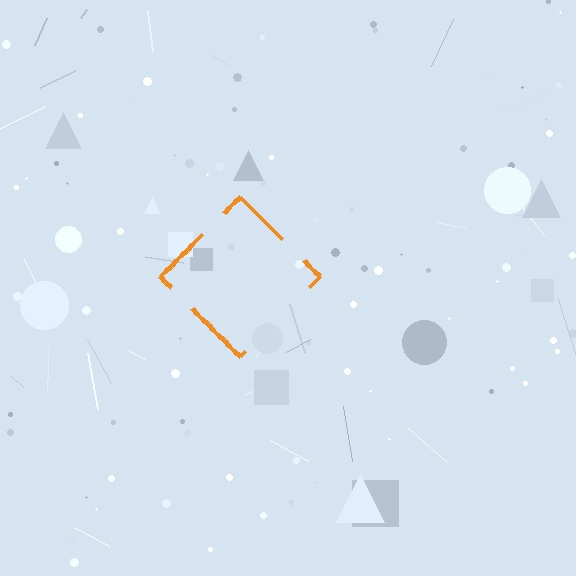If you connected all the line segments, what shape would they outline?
They would outline a diamond.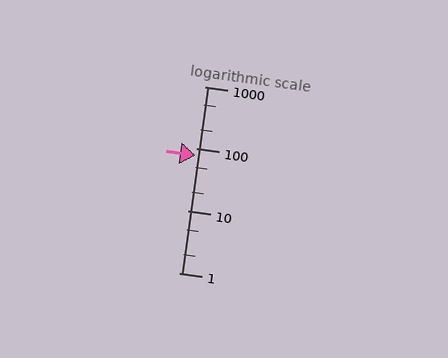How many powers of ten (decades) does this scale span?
The scale spans 3 decades, from 1 to 1000.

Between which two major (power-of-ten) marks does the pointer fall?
The pointer is between 10 and 100.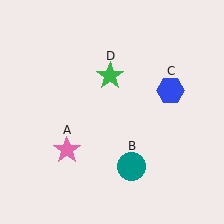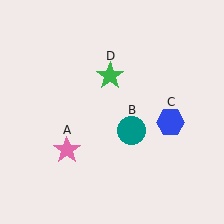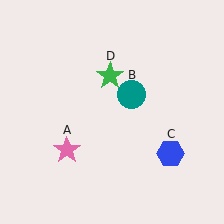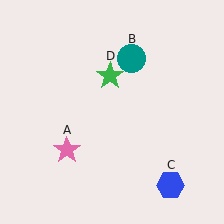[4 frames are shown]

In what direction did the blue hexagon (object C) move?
The blue hexagon (object C) moved down.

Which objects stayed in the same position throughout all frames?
Pink star (object A) and green star (object D) remained stationary.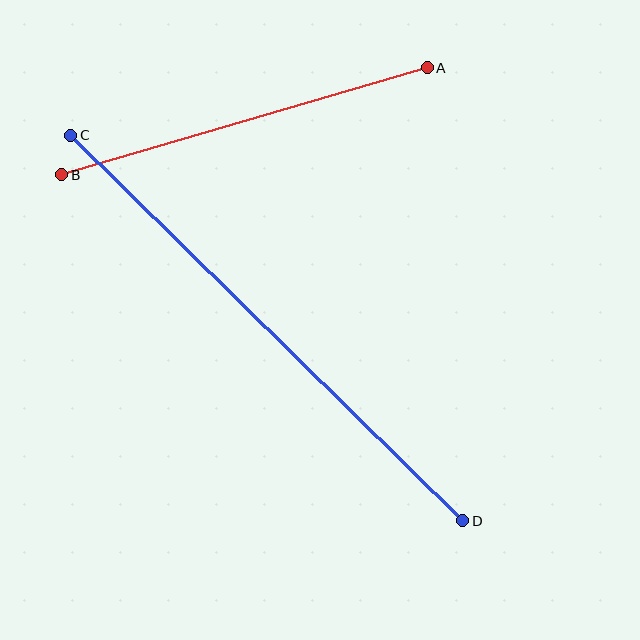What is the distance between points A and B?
The distance is approximately 381 pixels.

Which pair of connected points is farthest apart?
Points C and D are farthest apart.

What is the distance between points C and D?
The distance is approximately 550 pixels.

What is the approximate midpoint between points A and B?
The midpoint is at approximately (245, 121) pixels.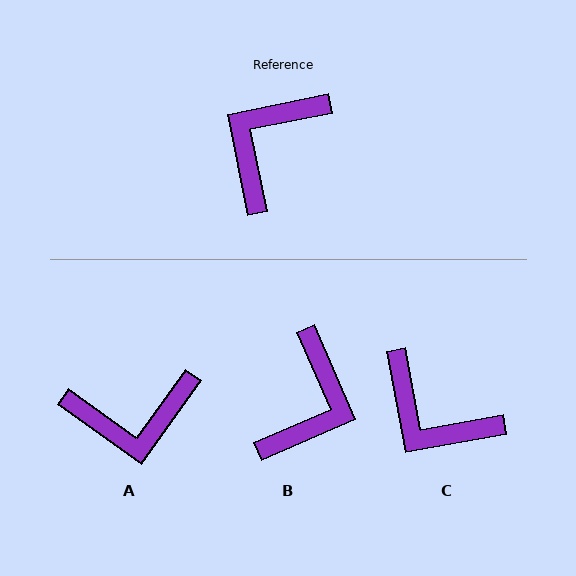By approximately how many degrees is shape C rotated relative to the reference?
Approximately 89 degrees counter-clockwise.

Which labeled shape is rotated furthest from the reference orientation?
B, about 168 degrees away.